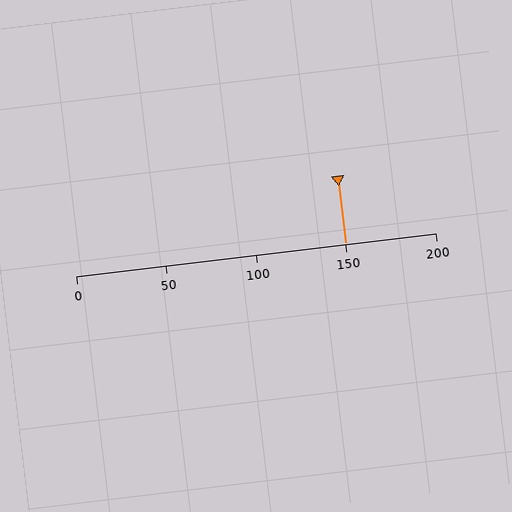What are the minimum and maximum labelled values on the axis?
The axis runs from 0 to 200.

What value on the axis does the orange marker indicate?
The marker indicates approximately 150.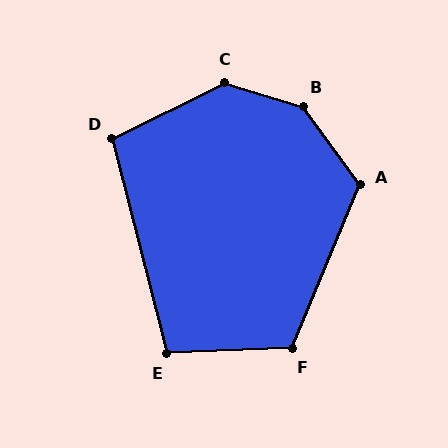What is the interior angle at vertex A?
Approximately 121 degrees (obtuse).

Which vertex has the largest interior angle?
B, at approximately 143 degrees.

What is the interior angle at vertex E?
Approximately 102 degrees (obtuse).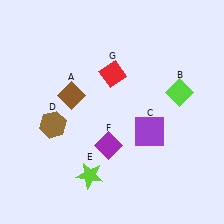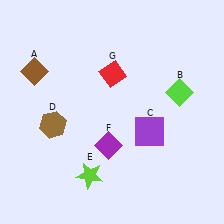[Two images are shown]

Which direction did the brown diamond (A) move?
The brown diamond (A) moved left.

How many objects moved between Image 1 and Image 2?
1 object moved between the two images.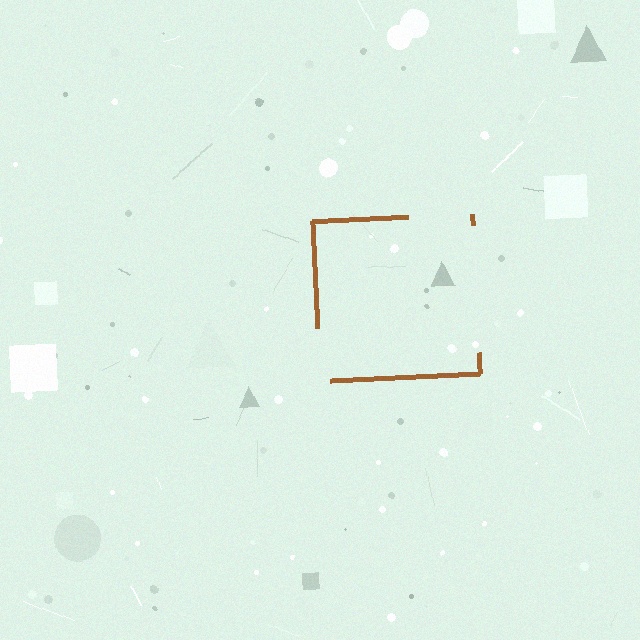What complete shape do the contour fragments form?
The contour fragments form a square.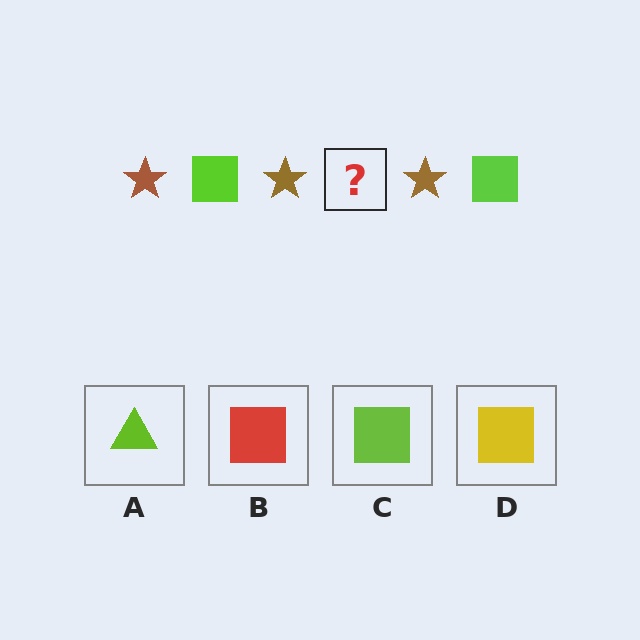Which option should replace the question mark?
Option C.